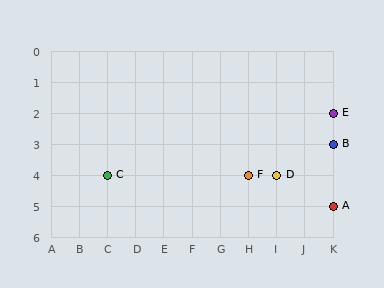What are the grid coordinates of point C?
Point C is at grid coordinates (C, 4).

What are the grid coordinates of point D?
Point D is at grid coordinates (I, 4).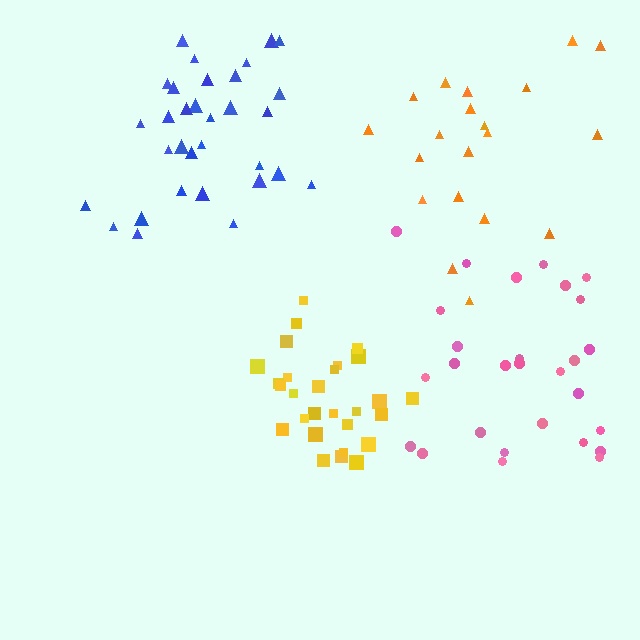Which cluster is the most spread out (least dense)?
Orange.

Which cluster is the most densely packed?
Blue.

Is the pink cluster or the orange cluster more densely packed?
Pink.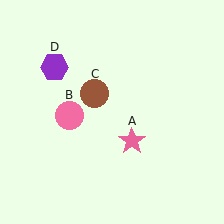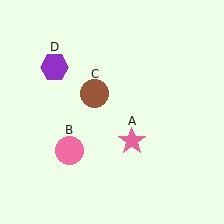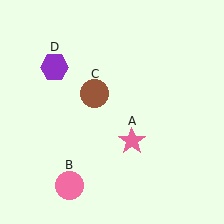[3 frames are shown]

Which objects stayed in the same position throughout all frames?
Pink star (object A) and brown circle (object C) and purple hexagon (object D) remained stationary.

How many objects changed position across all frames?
1 object changed position: pink circle (object B).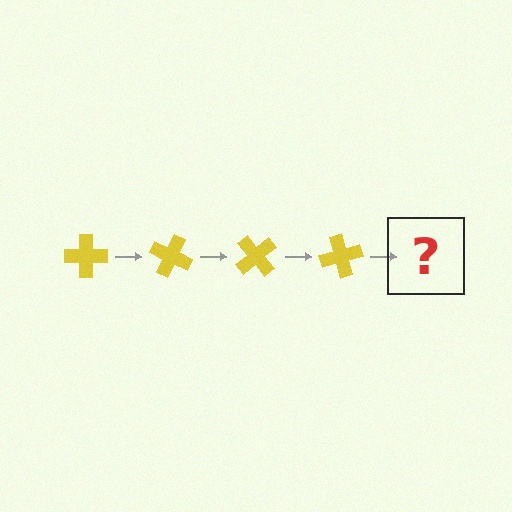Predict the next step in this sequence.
The next step is a yellow cross rotated 100 degrees.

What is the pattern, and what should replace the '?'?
The pattern is that the cross rotates 25 degrees each step. The '?' should be a yellow cross rotated 100 degrees.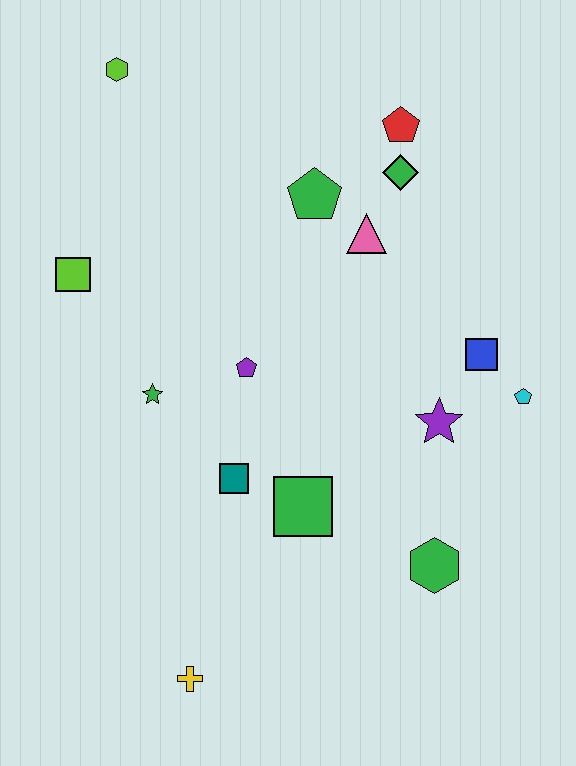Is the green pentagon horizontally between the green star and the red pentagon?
Yes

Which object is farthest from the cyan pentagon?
The lime hexagon is farthest from the cyan pentagon.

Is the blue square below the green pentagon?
Yes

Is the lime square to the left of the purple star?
Yes